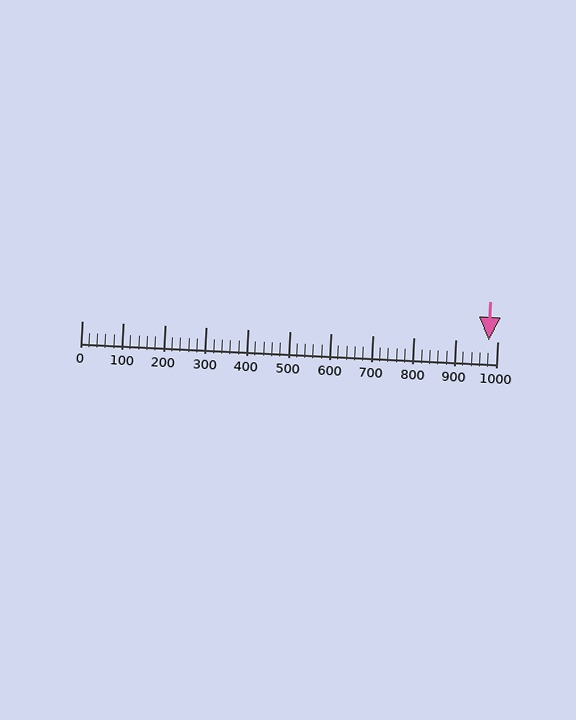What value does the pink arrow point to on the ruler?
The pink arrow points to approximately 980.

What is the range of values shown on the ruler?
The ruler shows values from 0 to 1000.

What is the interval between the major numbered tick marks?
The major tick marks are spaced 100 units apart.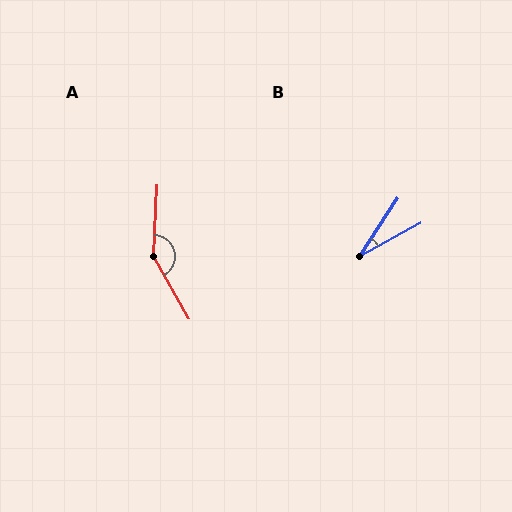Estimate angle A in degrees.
Approximately 148 degrees.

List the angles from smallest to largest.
B (29°), A (148°).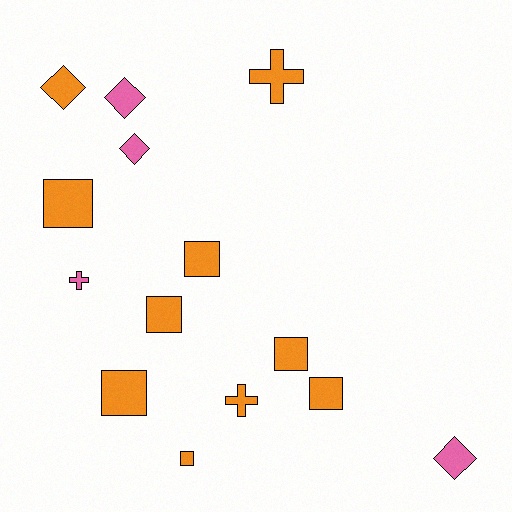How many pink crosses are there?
There is 1 pink cross.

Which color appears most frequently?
Orange, with 10 objects.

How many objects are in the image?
There are 14 objects.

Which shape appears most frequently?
Square, with 7 objects.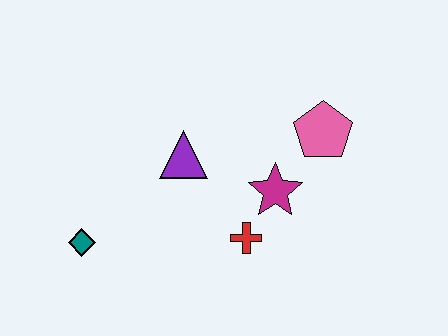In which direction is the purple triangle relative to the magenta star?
The purple triangle is to the left of the magenta star.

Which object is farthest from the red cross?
The teal diamond is farthest from the red cross.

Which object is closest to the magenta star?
The red cross is closest to the magenta star.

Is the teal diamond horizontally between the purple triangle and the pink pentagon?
No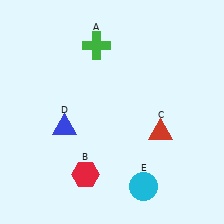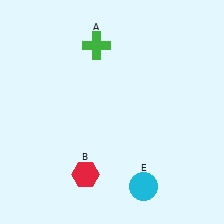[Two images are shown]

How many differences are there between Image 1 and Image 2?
There are 2 differences between the two images.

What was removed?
The blue triangle (D), the red triangle (C) were removed in Image 2.